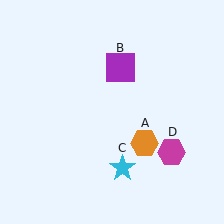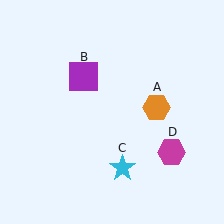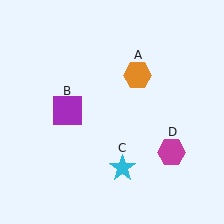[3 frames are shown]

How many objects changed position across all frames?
2 objects changed position: orange hexagon (object A), purple square (object B).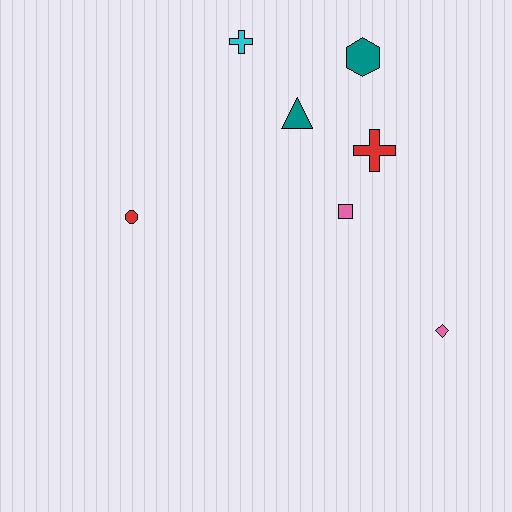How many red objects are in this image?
There are 2 red objects.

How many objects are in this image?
There are 7 objects.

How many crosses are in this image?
There are 2 crosses.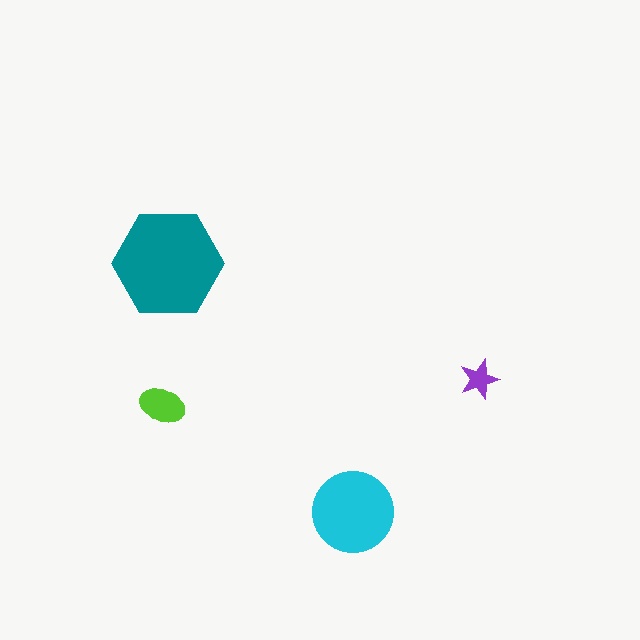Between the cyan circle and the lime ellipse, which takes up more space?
The cyan circle.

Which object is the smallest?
The purple star.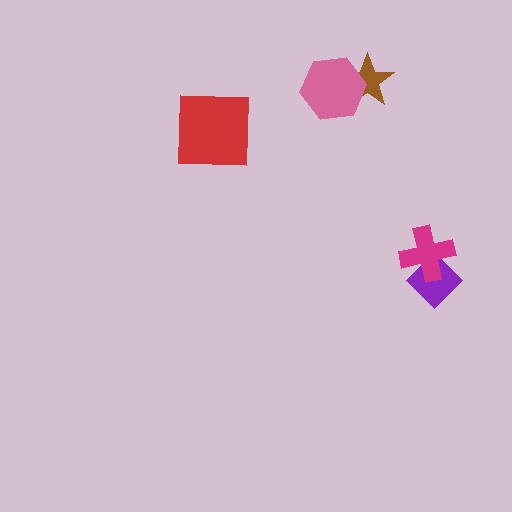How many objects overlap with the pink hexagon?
1 object overlaps with the pink hexagon.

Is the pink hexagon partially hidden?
No, no other shape covers it.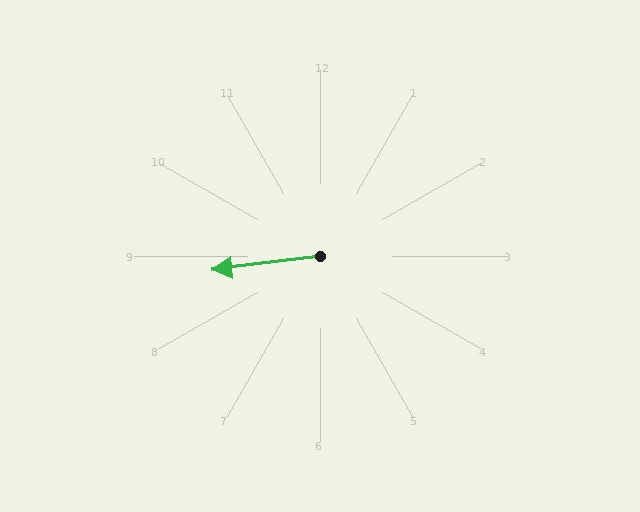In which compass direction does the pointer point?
West.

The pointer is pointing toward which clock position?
Roughly 9 o'clock.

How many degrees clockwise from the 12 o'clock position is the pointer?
Approximately 263 degrees.